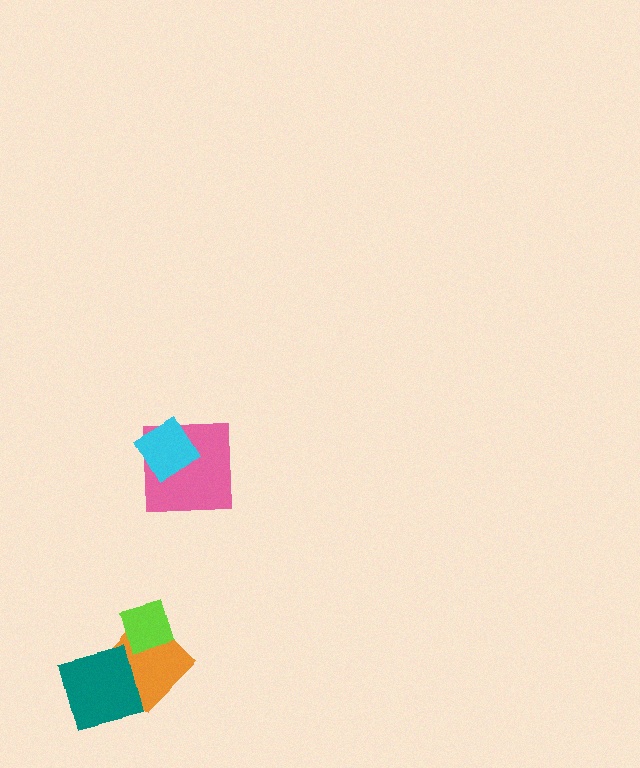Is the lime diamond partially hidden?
No, no other shape covers it.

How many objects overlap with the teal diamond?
1 object overlaps with the teal diamond.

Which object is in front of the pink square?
The cyan diamond is in front of the pink square.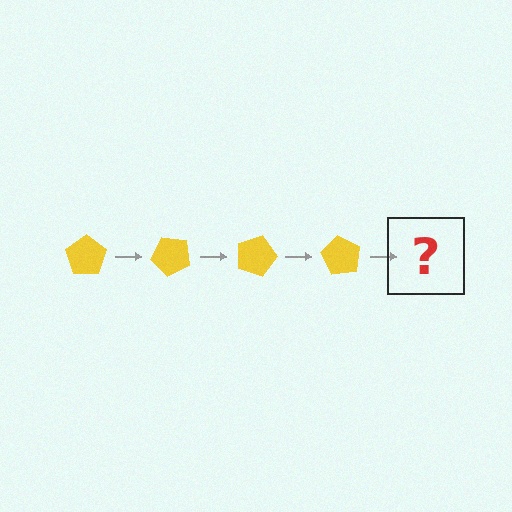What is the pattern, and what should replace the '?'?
The pattern is that the pentagon rotates 45 degrees each step. The '?' should be a yellow pentagon rotated 180 degrees.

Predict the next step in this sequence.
The next step is a yellow pentagon rotated 180 degrees.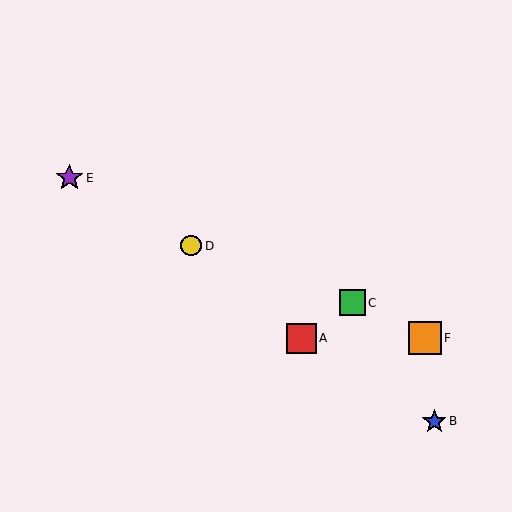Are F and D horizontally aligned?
No, F is at y≈338 and D is at y≈246.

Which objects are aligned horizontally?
Objects A, F are aligned horizontally.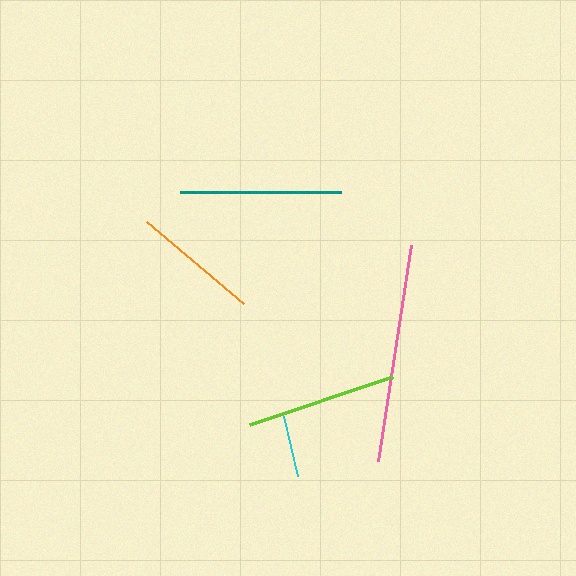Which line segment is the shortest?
The cyan line is the shortest at approximately 61 pixels.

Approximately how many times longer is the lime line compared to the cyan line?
The lime line is approximately 2.5 times the length of the cyan line.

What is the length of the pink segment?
The pink segment is approximately 219 pixels long.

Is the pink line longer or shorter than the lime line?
The pink line is longer than the lime line.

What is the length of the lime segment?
The lime segment is approximately 151 pixels long.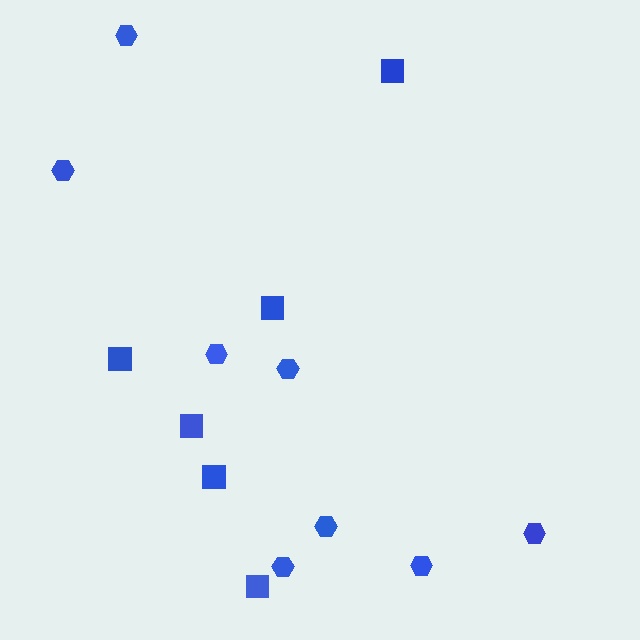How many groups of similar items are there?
There are 2 groups: one group of hexagons (8) and one group of squares (6).